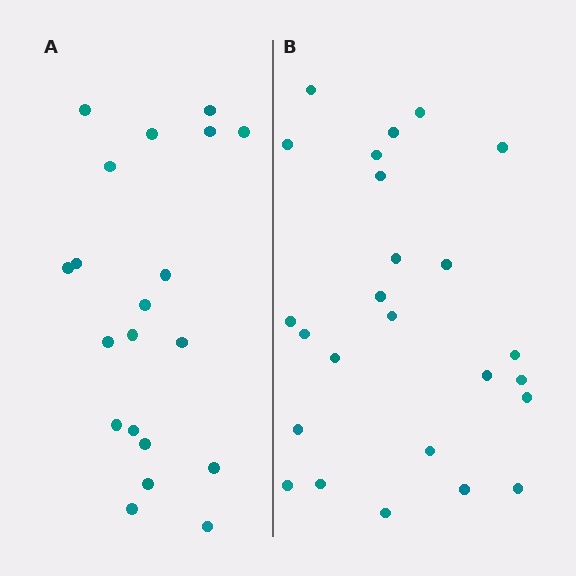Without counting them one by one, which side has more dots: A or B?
Region B (the right region) has more dots.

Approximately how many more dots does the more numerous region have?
Region B has about 5 more dots than region A.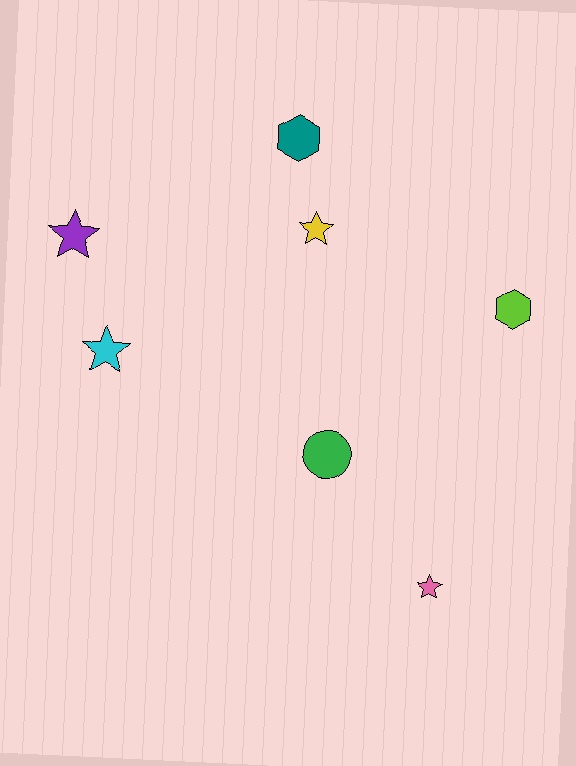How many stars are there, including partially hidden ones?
There are 4 stars.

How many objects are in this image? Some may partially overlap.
There are 7 objects.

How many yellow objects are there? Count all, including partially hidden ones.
There is 1 yellow object.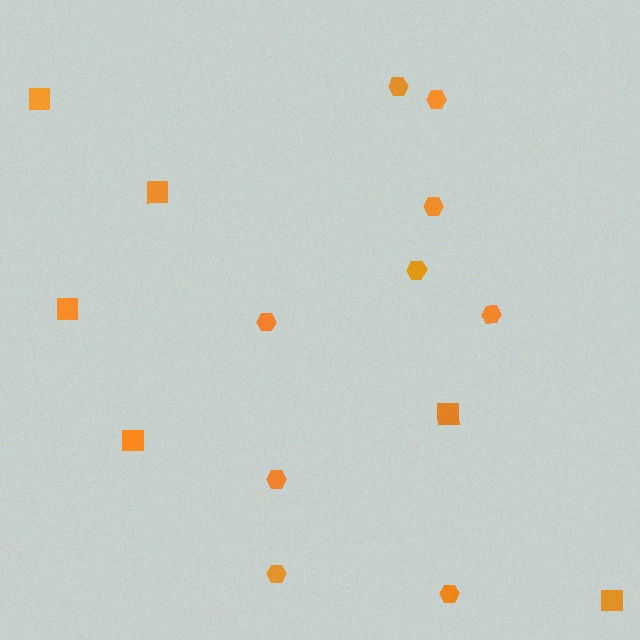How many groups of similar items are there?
There are 2 groups: one group of hexagons (9) and one group of squares (6).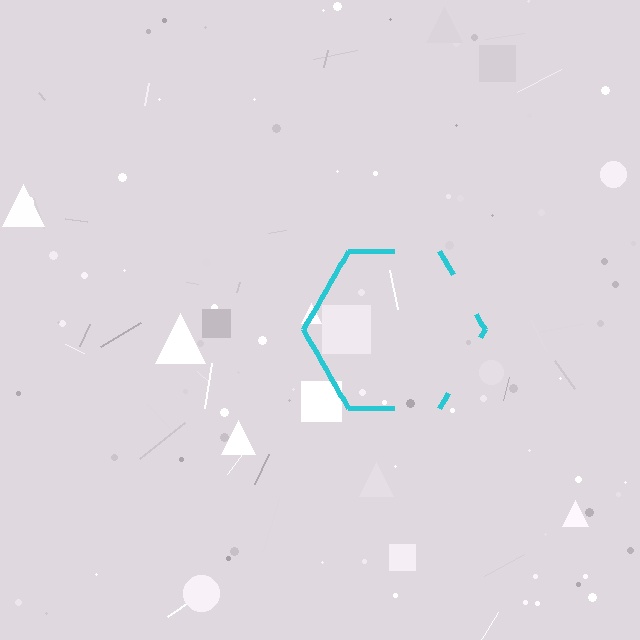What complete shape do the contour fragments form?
The contour fragments form a hexagon.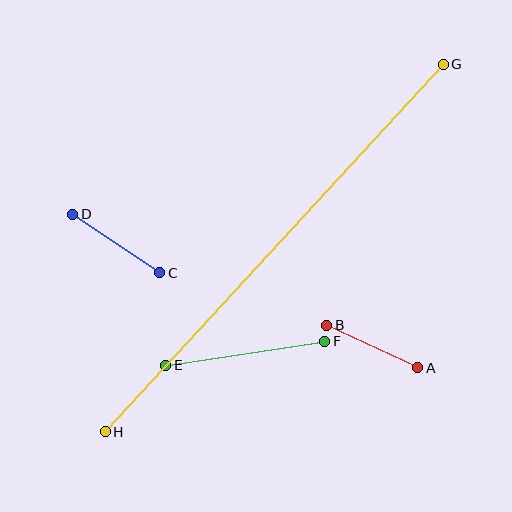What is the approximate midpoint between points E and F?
The midpoint is at approximately (245, 353) pixels.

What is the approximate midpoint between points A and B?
The midpoint is at approximately (372, 347) pixels.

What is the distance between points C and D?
The distance is approximately 105 pixels.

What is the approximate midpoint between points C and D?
The midpoint is at approximately (116, 243) pixels.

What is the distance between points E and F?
The distance is approximately 161 pixels.